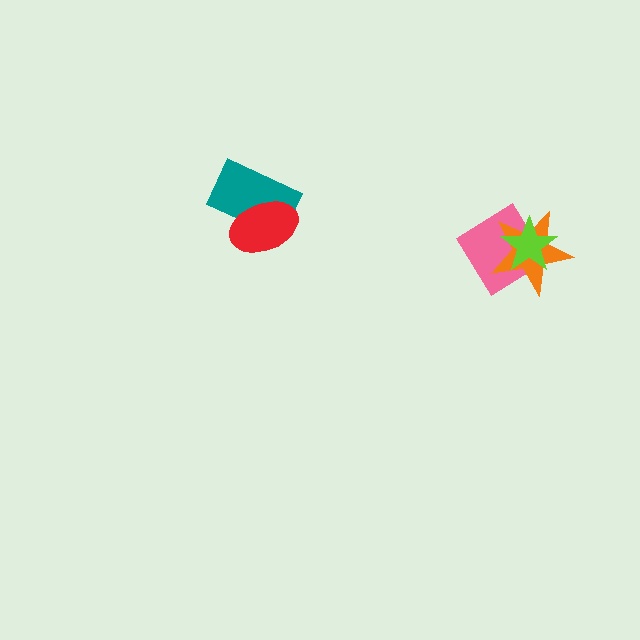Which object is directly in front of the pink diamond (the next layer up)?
The orange star is directly in front of the pink diamond.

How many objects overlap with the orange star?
2 objects overlap with the orange star.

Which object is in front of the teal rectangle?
The red ellipse is in front of the teal rectangle.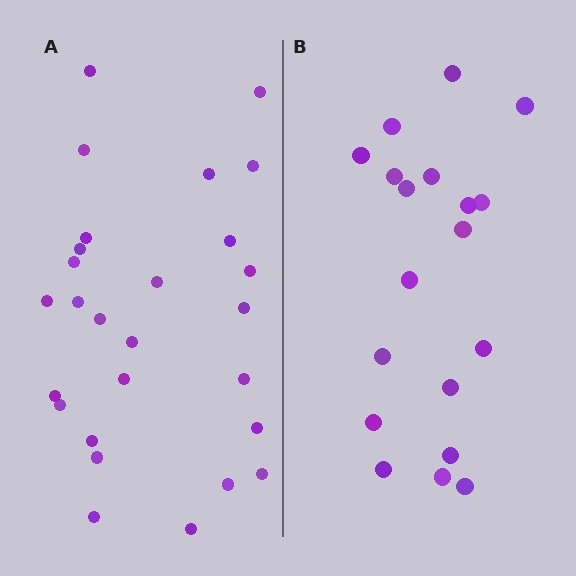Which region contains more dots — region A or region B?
Region A (the left region) has more dots.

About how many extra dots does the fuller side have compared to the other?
Region A has roughly 8 or so more dots than region B.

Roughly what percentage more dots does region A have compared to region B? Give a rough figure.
About 40% more.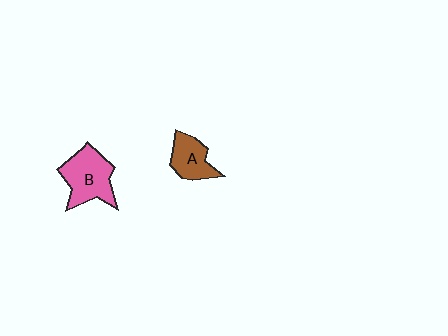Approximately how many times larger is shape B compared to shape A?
Approximately 1.5 times.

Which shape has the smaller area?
Shape A (brown).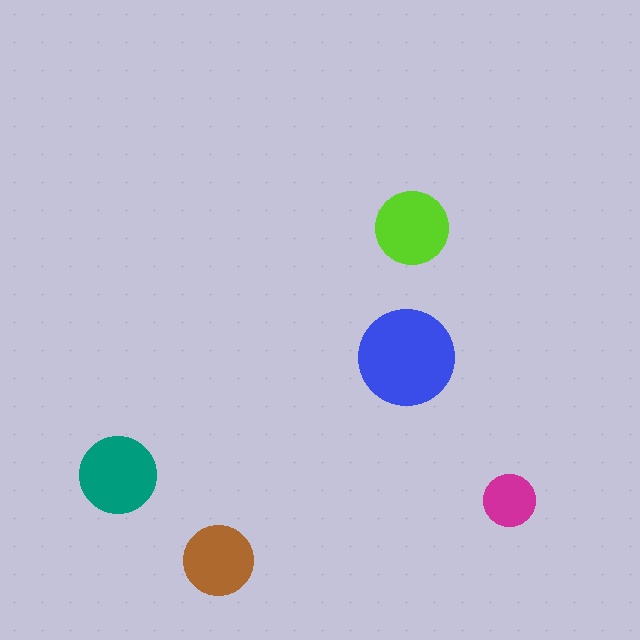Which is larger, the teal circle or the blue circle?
The blue one.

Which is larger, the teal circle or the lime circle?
The teal one.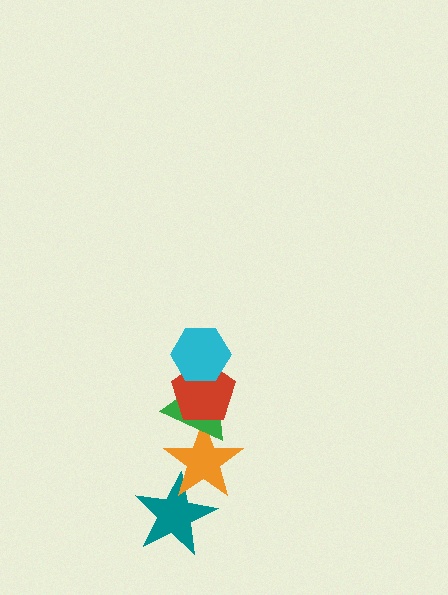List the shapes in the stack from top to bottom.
From top to bottom: the cyan hexagon, the red pentagon, the green triangle, the orange star, the teal star.